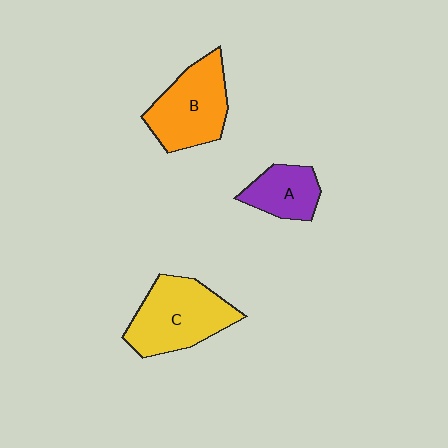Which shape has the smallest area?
Shape A (purple).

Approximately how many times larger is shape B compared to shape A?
Approximately 1.6 times.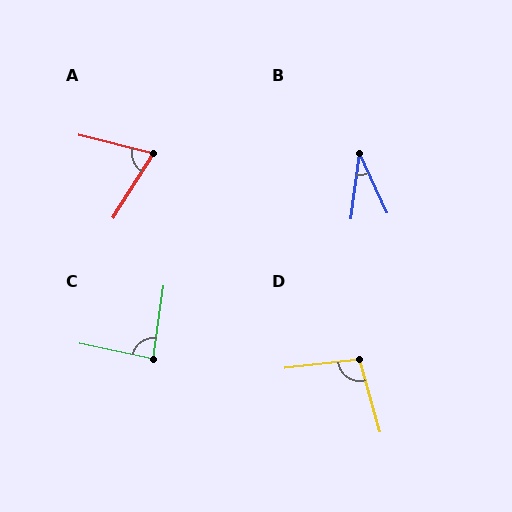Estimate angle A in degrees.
Approximately 72 degrees.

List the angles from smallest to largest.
B (32°), A (72°), C (86°), D (99°).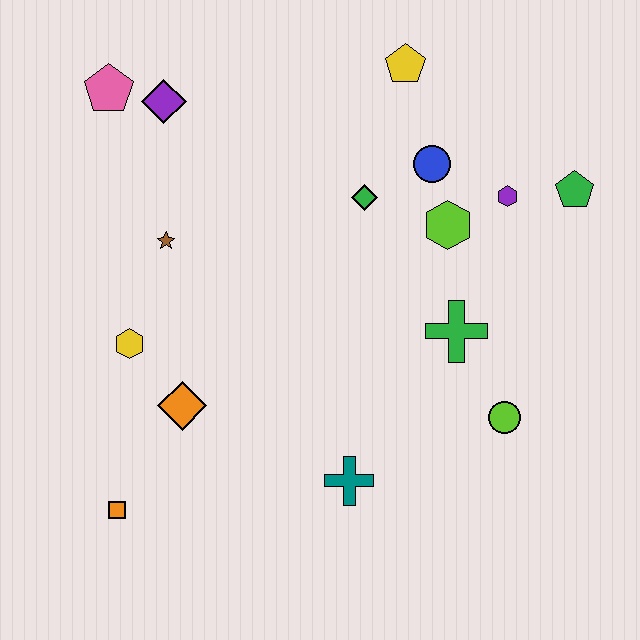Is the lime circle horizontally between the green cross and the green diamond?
No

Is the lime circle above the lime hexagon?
No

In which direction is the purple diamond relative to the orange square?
The purple diamond is above the orange square.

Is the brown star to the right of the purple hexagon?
No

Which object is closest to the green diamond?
The blue circle is closest to the green diamond.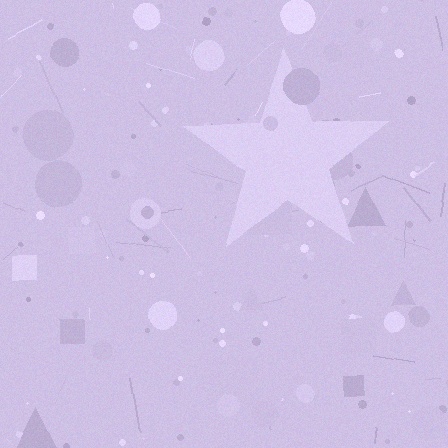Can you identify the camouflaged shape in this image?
The camouflaged shape is a star.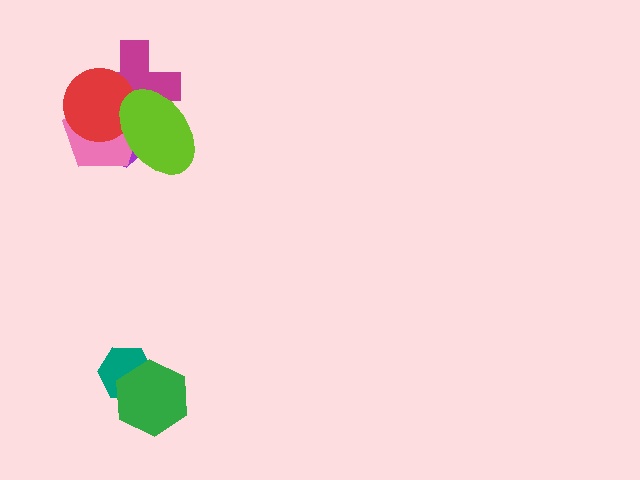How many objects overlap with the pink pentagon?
4 objects overlap with the pink pentagon.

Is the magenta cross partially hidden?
Yes, it is partially covered by another shape.